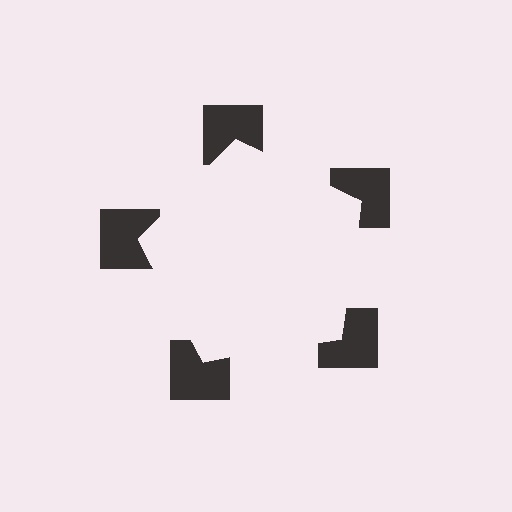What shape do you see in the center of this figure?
An illusory pentagon — its edges are inferred from the aligned wedge cuts in the notched squares, not physically drawn.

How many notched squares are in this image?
There are 5 — one at each vertex of the illusory pentagon.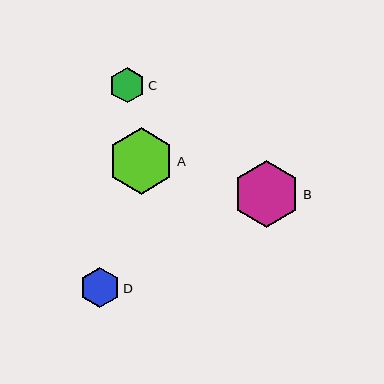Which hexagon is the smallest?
Hexagon C is the smallest with a size of approximately 35 pixels.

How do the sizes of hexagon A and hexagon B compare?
Hexagon A and hexagon B are approximately the same size.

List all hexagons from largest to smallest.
From largest to smallest: A, B, D, C.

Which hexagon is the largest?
Hexagon A is the largest with a size of approximately 67 pixels.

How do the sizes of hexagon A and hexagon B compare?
Hexagon A and hexagon B are approximately the same size.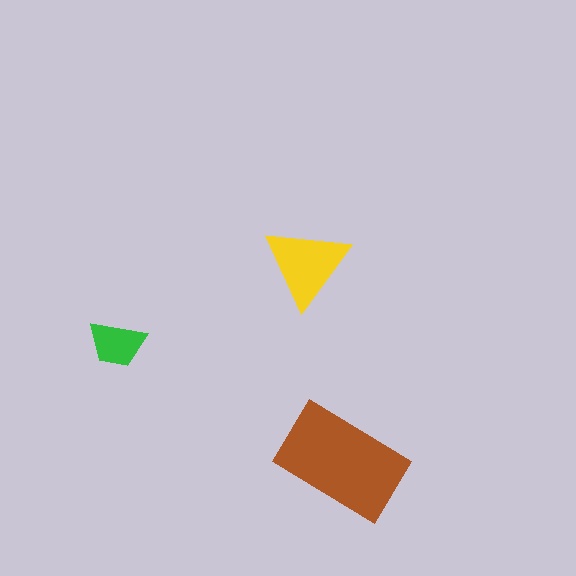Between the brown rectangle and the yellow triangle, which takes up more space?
The brown rectangle.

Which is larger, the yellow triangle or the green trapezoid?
The yellow triangle.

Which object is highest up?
The yellow triangle is topmost.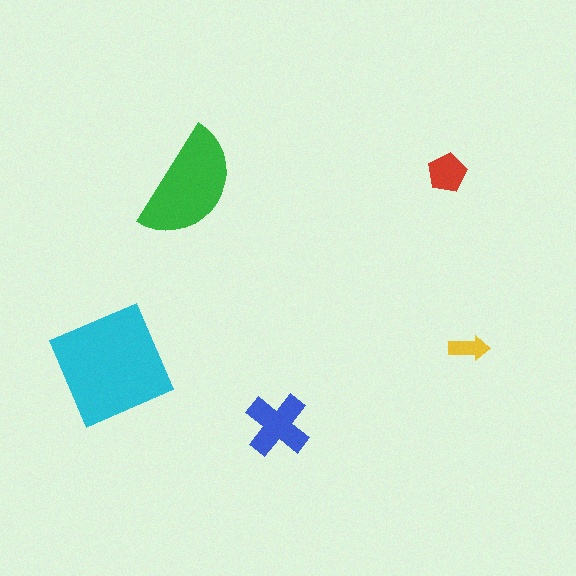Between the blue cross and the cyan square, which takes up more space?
The cyan square.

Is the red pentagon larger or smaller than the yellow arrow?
Larger.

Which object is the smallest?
The yellow arrow.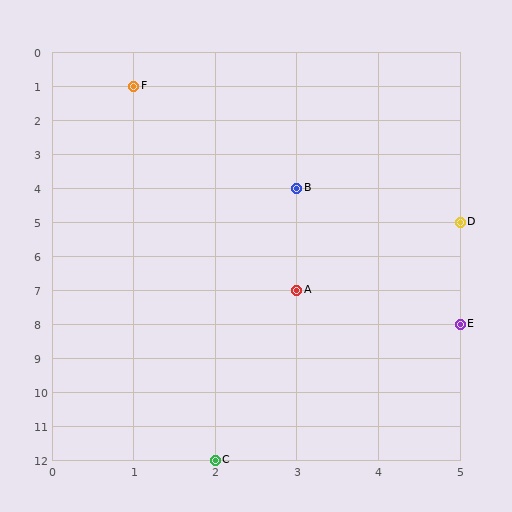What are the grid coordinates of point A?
Point A is at grid coordinates (3, 7).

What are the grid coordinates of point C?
Point C is at grid coordinates (2, 12).